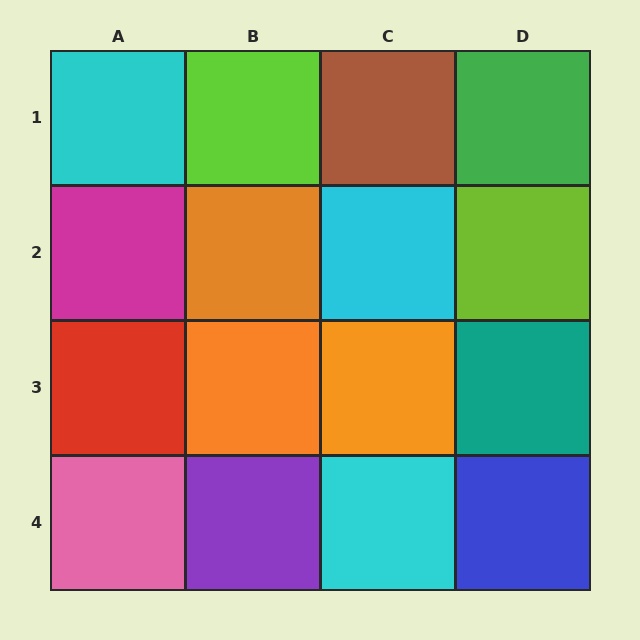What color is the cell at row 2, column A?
Magenta.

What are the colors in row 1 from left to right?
Cyan, lime, brown, green.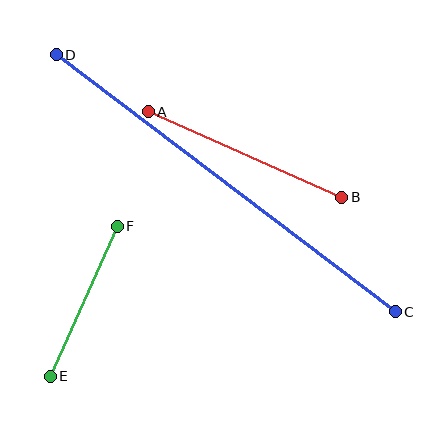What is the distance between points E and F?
The distance is approximately 164 pixels.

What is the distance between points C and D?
The distance is approximately 425 pixels.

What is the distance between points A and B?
The distance is approximately 212 pixels.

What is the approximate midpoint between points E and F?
The midpoint is at approximately (84, 301) pixels.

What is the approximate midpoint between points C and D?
The midpoint is at approximately (226, 183) pixels.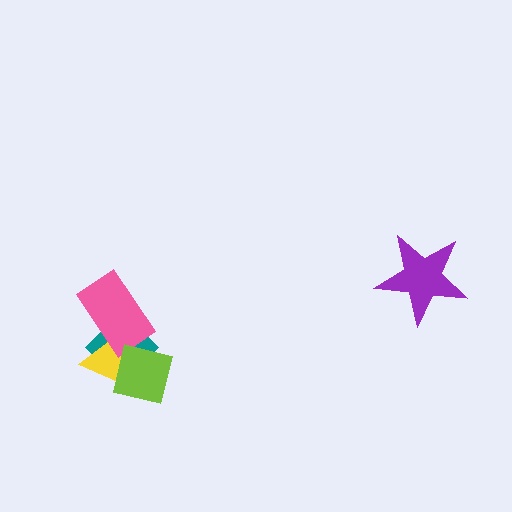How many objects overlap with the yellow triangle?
3 objects overlap with the yellow triangle.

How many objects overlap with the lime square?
2 objects overlap with the lime square.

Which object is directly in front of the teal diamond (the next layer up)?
The yellow triangle is directly in front of the teal diamond.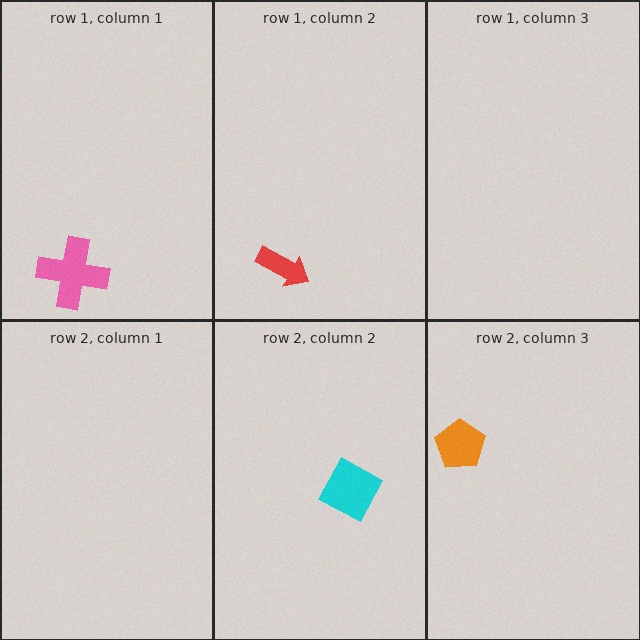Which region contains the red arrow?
The row 1, column 2 region.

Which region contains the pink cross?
The row 1, column 1 region.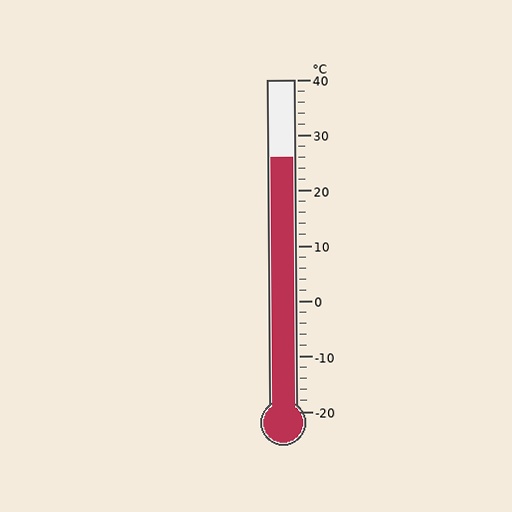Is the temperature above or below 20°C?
The temperature is above 20°C.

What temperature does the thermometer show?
The thermometer shows approximately 26°C.